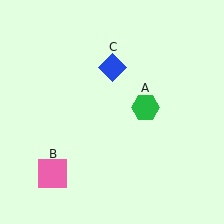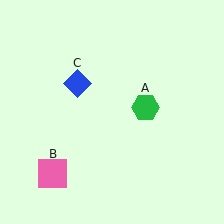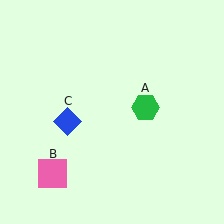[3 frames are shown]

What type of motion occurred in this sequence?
The blue diamond (object C) rotated counterclockwise around the center of the scene.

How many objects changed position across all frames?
1 object changed position: blue diamond (object C).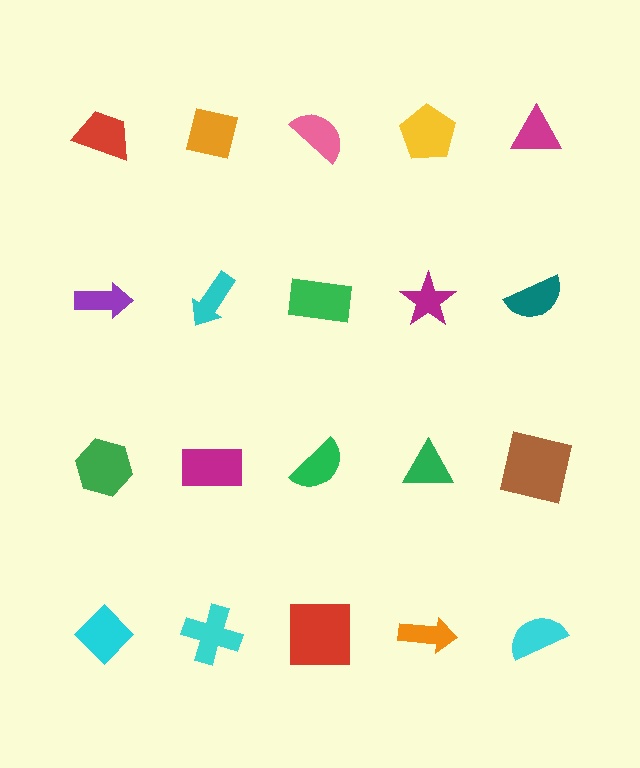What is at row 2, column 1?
A purple arrow.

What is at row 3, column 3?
A green semicircle.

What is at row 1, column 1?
A red trapezoid.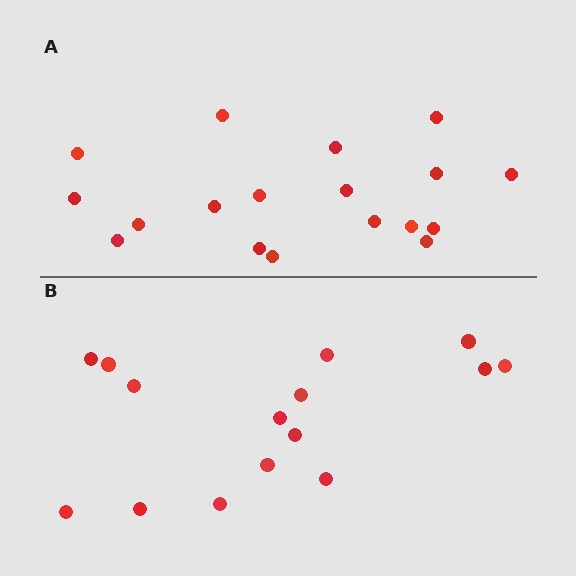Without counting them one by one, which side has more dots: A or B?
Region A (the top region) has more dots.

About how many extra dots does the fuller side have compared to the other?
Region A has just a few more — roughly 2 or 3 more dots than region B.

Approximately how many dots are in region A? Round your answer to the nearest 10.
About 20 dots. (The exact count is 18, which rounds to 20.)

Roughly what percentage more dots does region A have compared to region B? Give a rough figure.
About 20% more.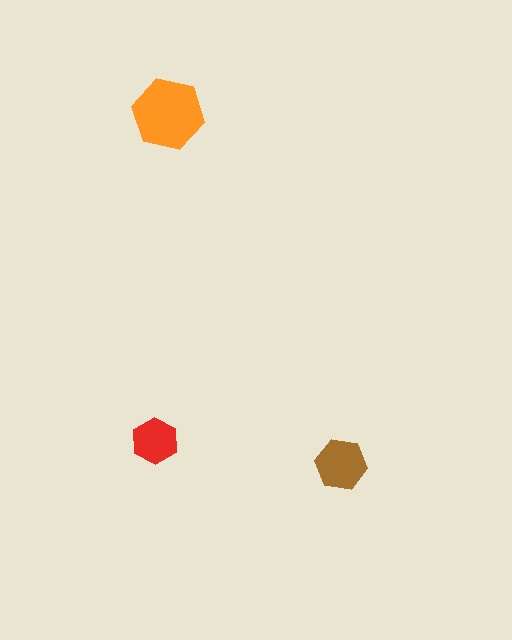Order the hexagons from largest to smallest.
the orange one, the brown one, the red one.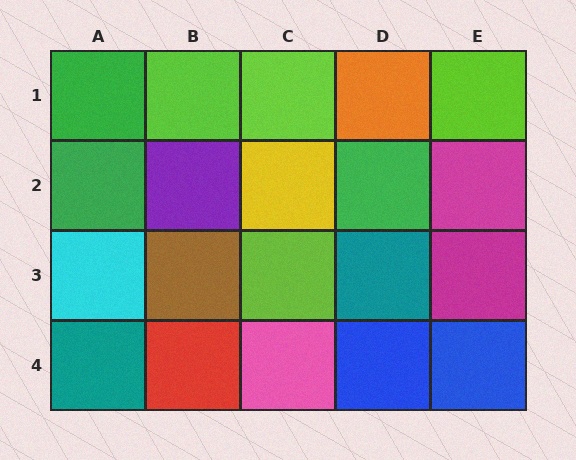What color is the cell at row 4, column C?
Pink.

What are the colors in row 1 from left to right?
Green, lime, lime, orange, lime.